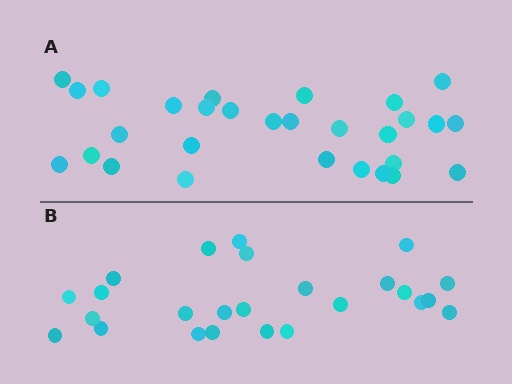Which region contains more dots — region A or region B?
Region A (the top region) has more dots.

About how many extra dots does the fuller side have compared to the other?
Region A has about 4 more dots than region B.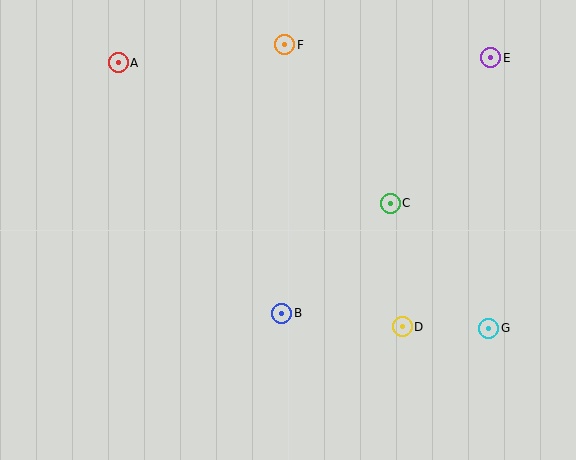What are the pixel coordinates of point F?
Point F is at (285, 45).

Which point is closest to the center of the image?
Point B at (282, 313) is closest to the center.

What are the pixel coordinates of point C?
Point C is at (390, 203).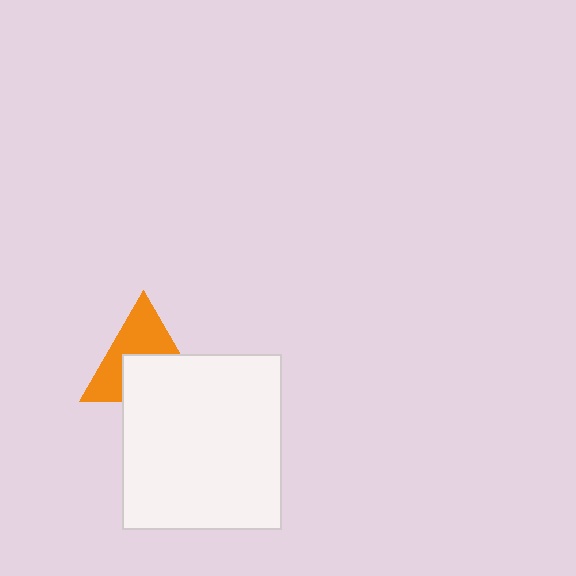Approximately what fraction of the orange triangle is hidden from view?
Roughly 48% of the orange triangle is hidden behind the white rectangle.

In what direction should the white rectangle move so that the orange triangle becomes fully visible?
The white rectangle should move down. That is the shortest direction to clear the overlap and leave the orange triangle fully visible.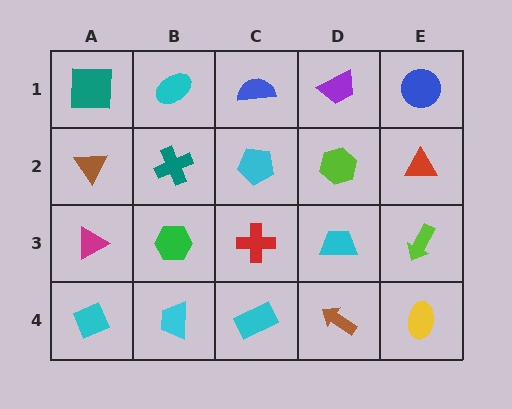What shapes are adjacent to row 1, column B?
A teal cross (row 2, column B), a teal square (row 1, column A), a blue semicircle (row 1, column C).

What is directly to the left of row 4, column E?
A brown arrow.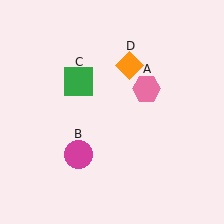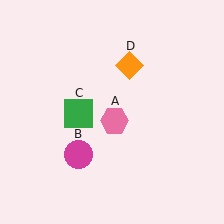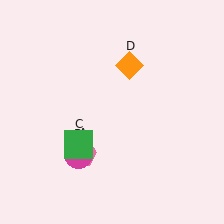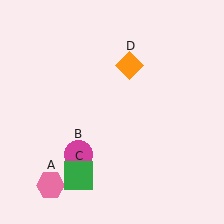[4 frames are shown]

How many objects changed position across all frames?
2 objects changed position: pink hexagon (object A), green square (object C).